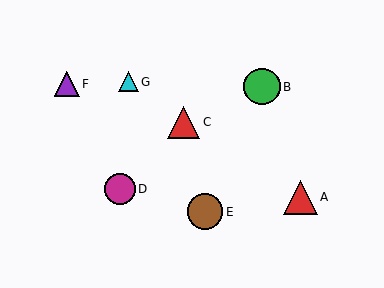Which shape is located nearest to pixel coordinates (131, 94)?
The cyan triangle (labeled G) at (128, 82) is nearest to that location.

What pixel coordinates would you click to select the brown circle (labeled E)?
Click at (205, 212) to select the brown circle E.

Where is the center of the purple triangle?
The center of the purple triangle is at (67, 84).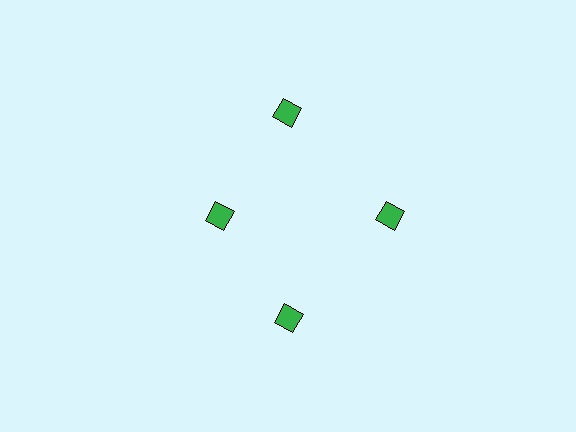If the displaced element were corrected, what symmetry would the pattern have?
It would have 4-fold rotational symmetry — the pattern would map onto itself every 90 degrees.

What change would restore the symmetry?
The symmetry would be restored by moving it outward, back onto the ring so that all 4 diamonds sit at equal angles and equal distance from the center.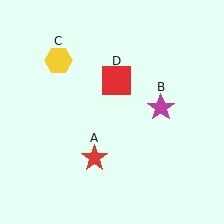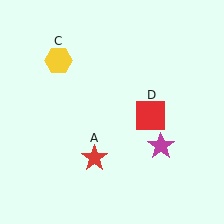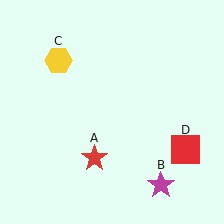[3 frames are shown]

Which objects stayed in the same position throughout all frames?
Red star (object A) and yellow hexagon (object C) remained stationary.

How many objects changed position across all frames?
2 objects changed position: magenta star (object B), red square (object D).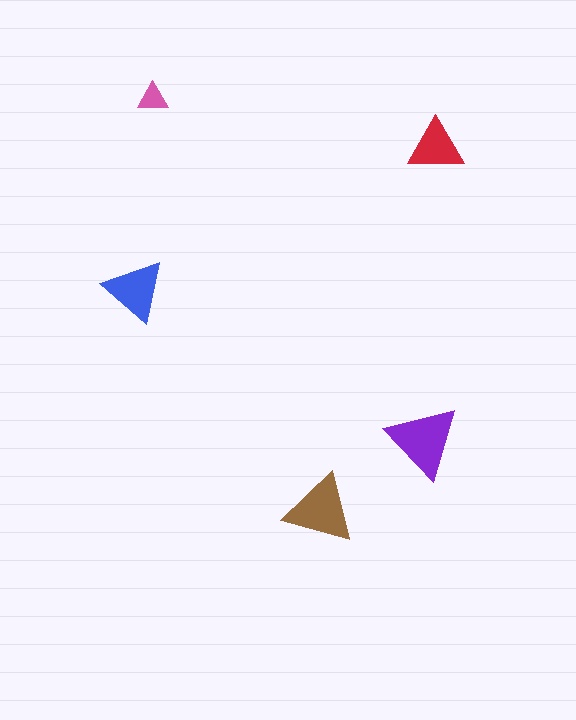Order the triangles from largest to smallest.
the purple one, the brown one, the blue one, the red one, the pink one.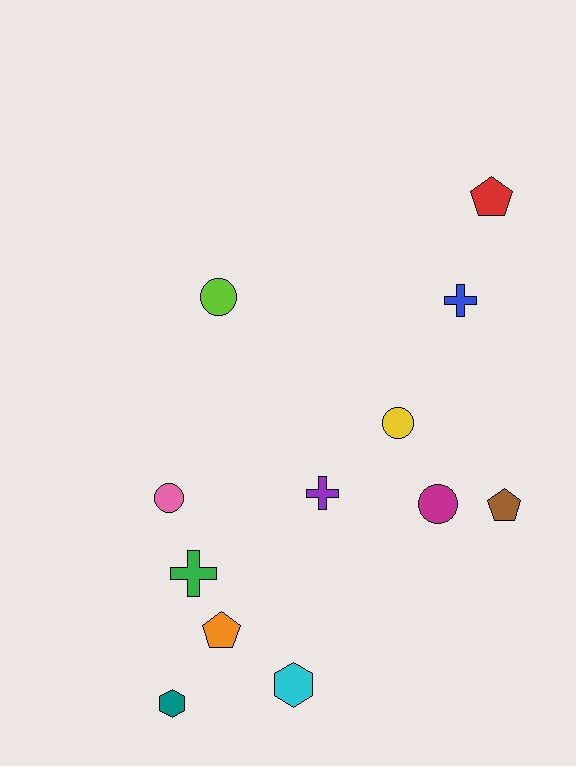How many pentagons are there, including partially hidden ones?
There are 3 pentagons.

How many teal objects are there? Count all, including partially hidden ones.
There is 1 teal object.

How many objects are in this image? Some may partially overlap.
There are 12 objects.